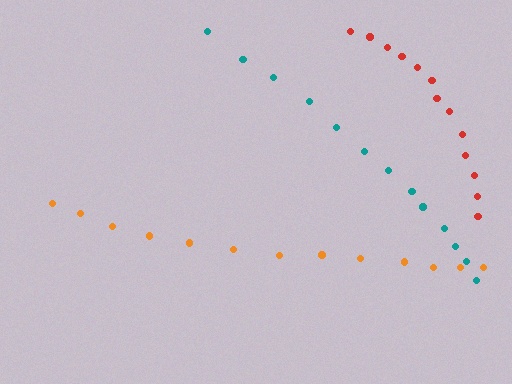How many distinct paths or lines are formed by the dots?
There are 3 distinct paths.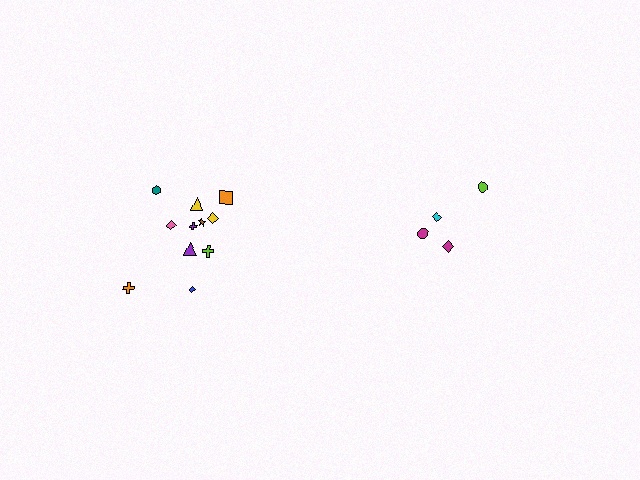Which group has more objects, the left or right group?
The left group.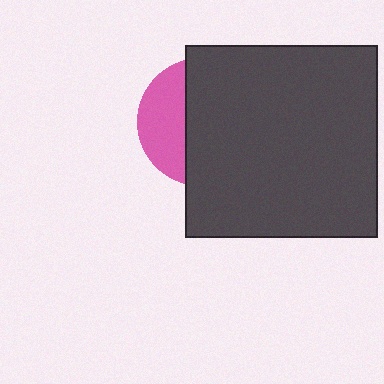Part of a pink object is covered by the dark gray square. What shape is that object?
It is a circle.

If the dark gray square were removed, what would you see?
You would see the complete pink circle.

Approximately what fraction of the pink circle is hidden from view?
Roughly 65% of the pink circle is hidden behind the dark gray square.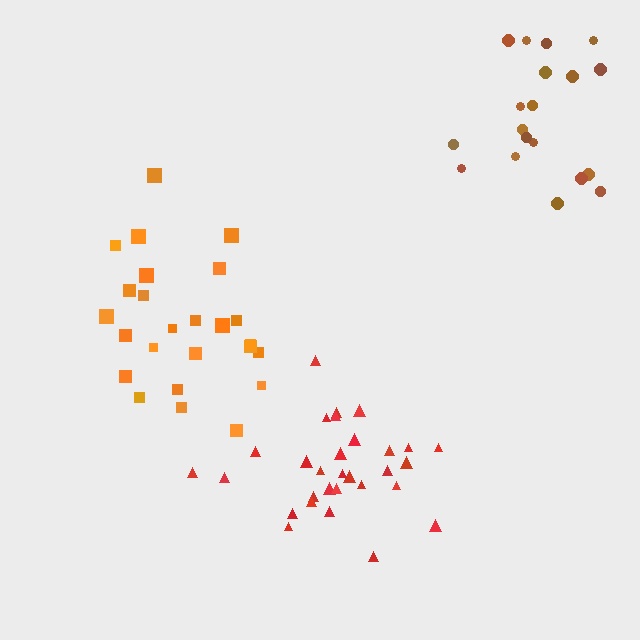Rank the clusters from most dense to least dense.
orange, red, brown.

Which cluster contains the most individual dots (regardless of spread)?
Red (30).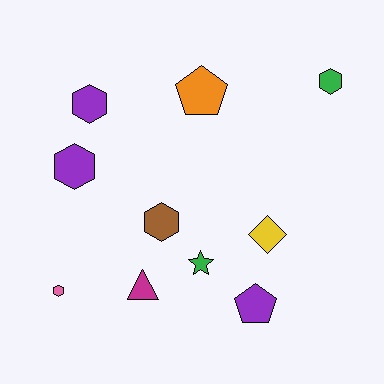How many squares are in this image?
There are no squares.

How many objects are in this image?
There are 10 objects.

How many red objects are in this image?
There are no red objects.